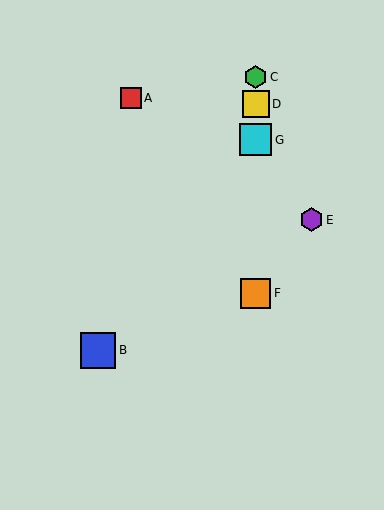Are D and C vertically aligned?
Yes, both are at x≈256.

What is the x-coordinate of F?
Object F is at x≈256.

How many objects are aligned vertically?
4 objects (C, D, F, G) are aligned vertically.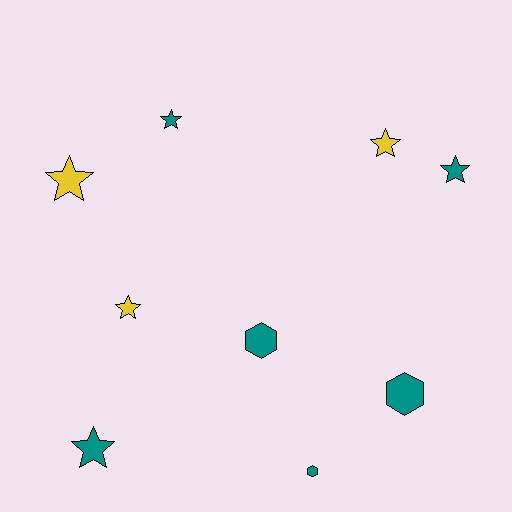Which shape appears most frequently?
Star, with 6 objects.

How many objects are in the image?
There are 9 objects.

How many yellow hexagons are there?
There are no yellow hexagons.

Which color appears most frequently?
Teal, with 6 objects.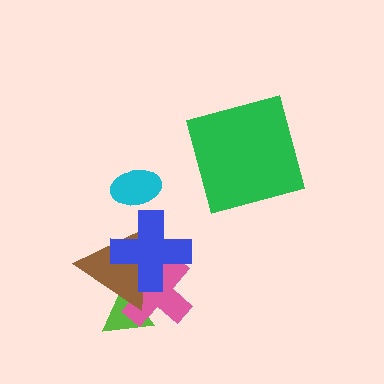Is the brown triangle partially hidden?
Yes, it is partially covered by another shape.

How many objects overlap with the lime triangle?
2 objects overlap with the lime triangle.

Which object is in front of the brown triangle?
The blue cross is in front of the brown triangle.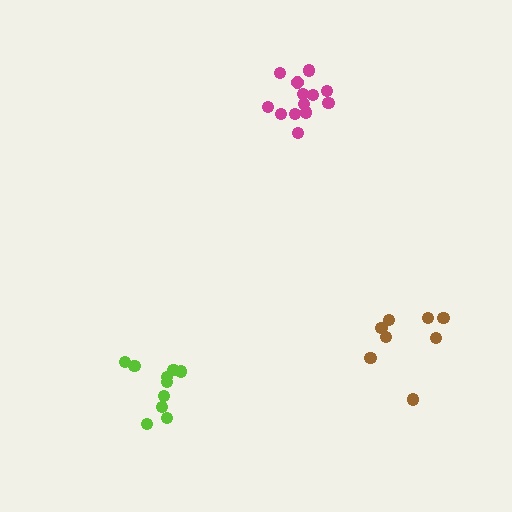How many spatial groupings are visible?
There are 3 spatial groupings.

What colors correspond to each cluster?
The clusters are colored: magenta, brown, lime.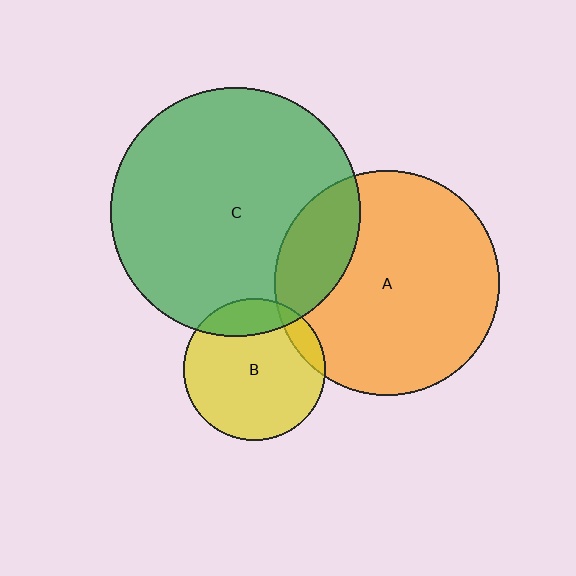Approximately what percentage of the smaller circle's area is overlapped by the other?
Approximately 10%.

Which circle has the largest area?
Circle C (green).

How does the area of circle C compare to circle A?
Approximately 1.2 times.